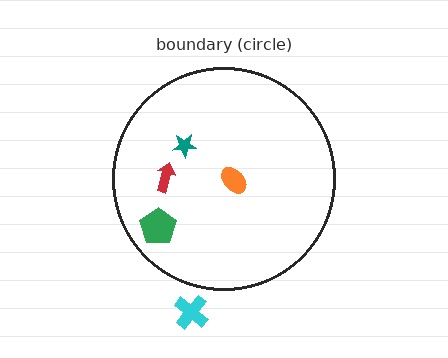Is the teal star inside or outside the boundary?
Inside.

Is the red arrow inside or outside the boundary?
Inside.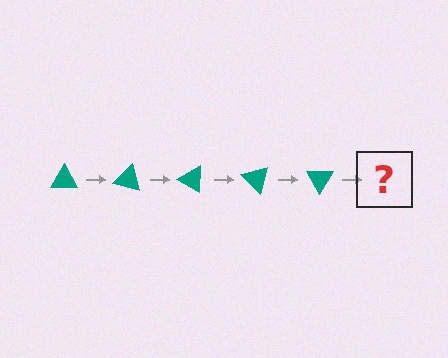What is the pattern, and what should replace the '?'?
The pattern is that the triangle rotates 15 degrees each step. The '?' should be a teal triangle rotated 75 degrees.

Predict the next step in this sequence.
The next step is a teal triangle rotated 75 degrees.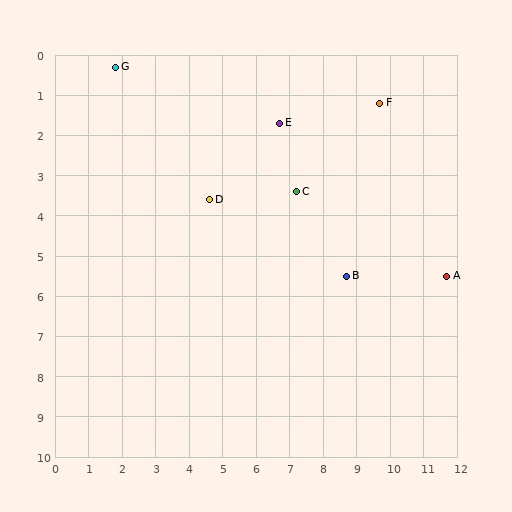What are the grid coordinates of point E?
Point E is at approximately (6.7, 1.7).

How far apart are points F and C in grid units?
Points F and C are about 3.3 grid units apart.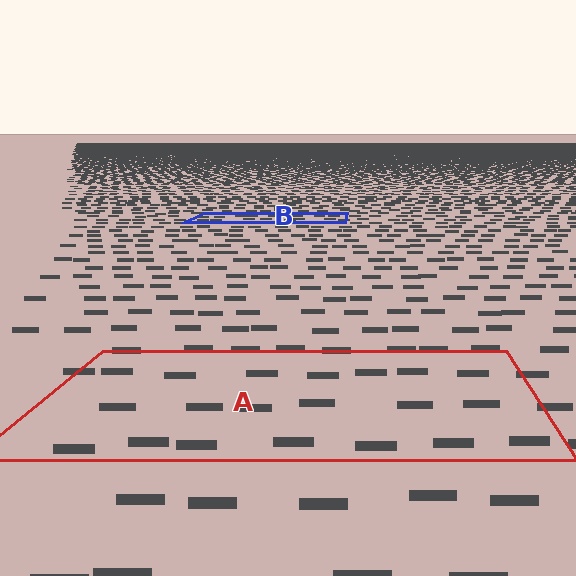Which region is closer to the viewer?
Region A is closer. The texture elements there are larger and more spread out.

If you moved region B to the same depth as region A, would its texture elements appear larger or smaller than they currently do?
They would appear larger. At a closer depth, the same texture elements are projected at a bigger on-screen size.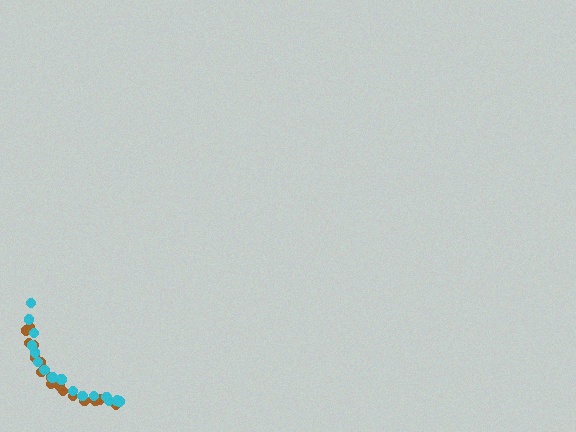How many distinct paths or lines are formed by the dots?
There are 2 distinct paths.